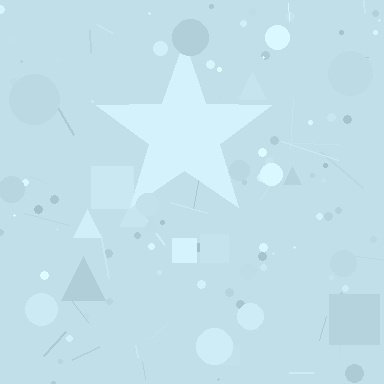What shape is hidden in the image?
A star is hidden in the image.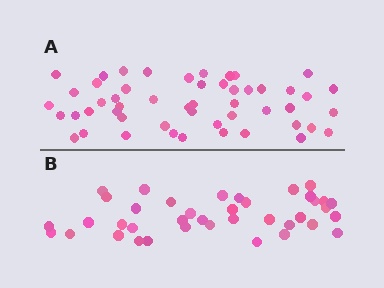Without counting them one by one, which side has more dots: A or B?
Region A (the top region) has more dots.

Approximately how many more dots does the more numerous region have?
Region A has roughly 12 or so more dots than region B.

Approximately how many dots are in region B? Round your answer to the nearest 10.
About 40 dots. (The exact count is 39, which rounds to 40.)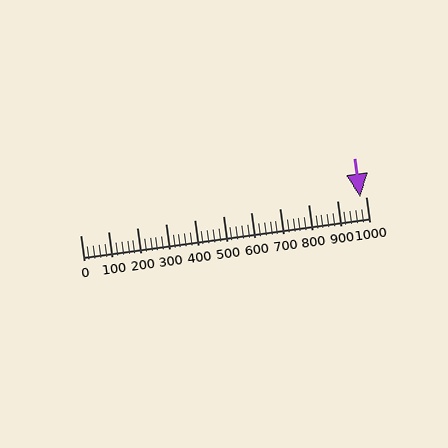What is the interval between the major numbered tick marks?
The major tick marks are spaced 100 units apart.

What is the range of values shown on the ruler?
The ruler shows values from 0 to 1000.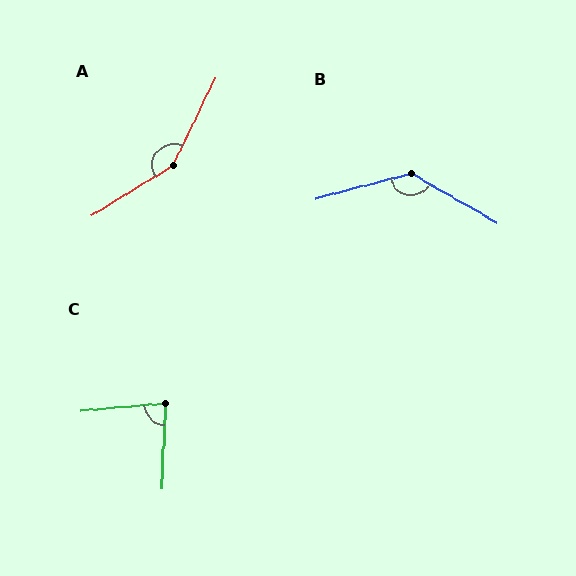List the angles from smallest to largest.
C (83°), B (135°), A (148°).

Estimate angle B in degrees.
Approximately 135 degrees.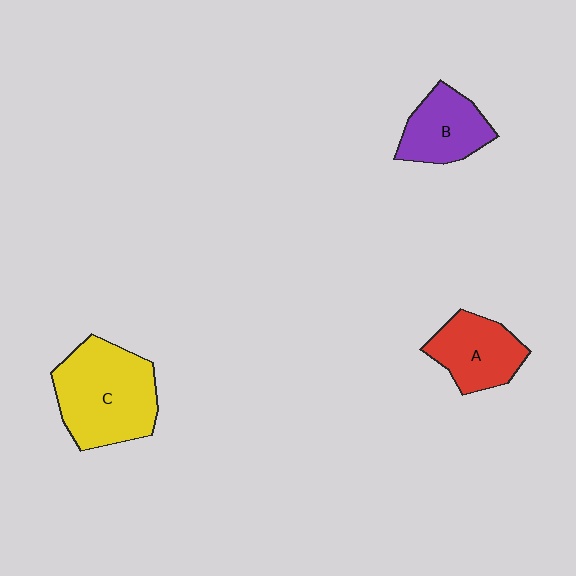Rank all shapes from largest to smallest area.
From largest to smallest: C (yellow), A (red), B (purple).